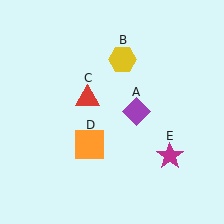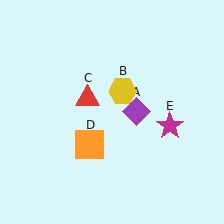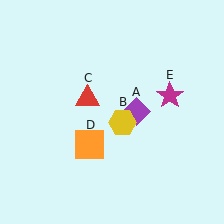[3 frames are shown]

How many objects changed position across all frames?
2 objects changed position: yellow hexagon (object B), magenta star (object E).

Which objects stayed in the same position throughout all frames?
Purple diamond (object A) and red triangle (object C) and orange square (object D) remained stationary.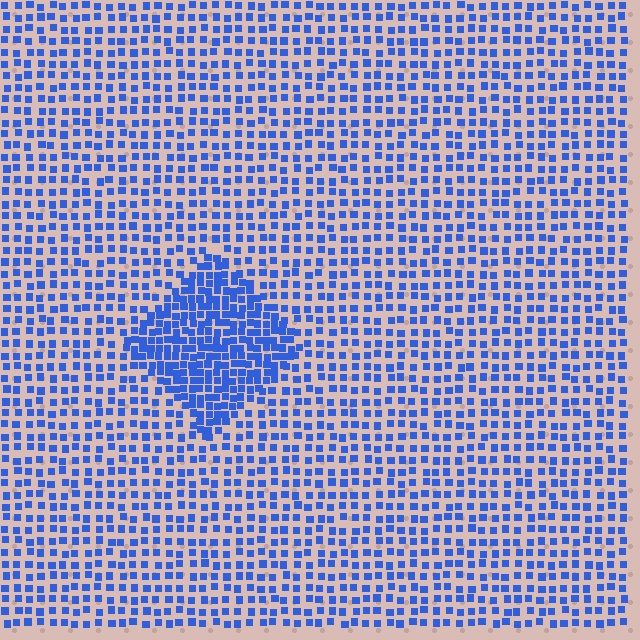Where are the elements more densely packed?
The elements are more densely packed inside the diamond boundary.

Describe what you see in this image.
The image contains small blue elements arranged at two different densities. A diamond-shaped region is visible where the elements are more densely packed than the surrounding area.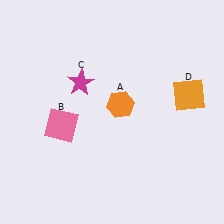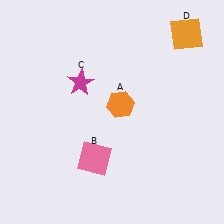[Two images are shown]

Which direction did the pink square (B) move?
The pink square (B) moved down.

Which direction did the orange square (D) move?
The orange square (D) moved up.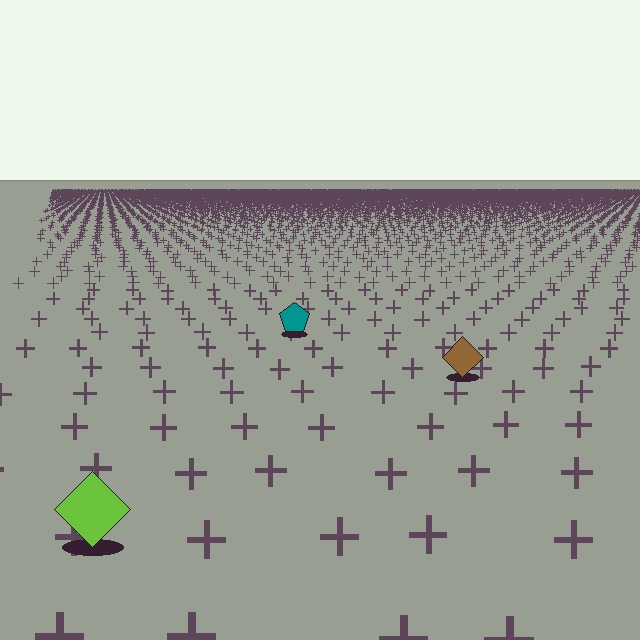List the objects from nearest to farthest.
From nearest to farthest: the lime diamond, the brown diamond, the teal pentagon.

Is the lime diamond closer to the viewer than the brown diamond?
Yes. The lime diamond is closer — you can tell from the texture gradient: the ground texture is coarser near it.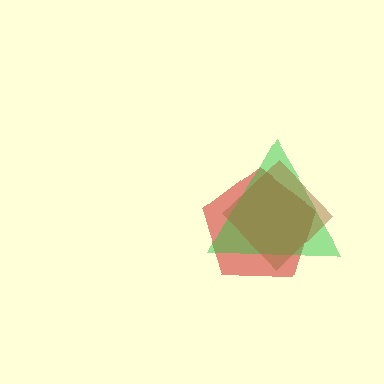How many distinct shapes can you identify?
There are 3 distinct shapes: a red pentagon, a green triangle, a brown diamond.